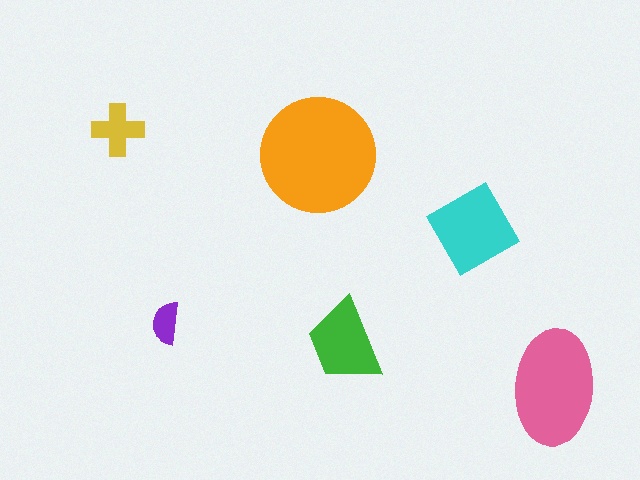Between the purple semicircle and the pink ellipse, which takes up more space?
The pink ellipse.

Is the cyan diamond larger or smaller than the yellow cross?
Larger.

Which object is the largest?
The orange circle.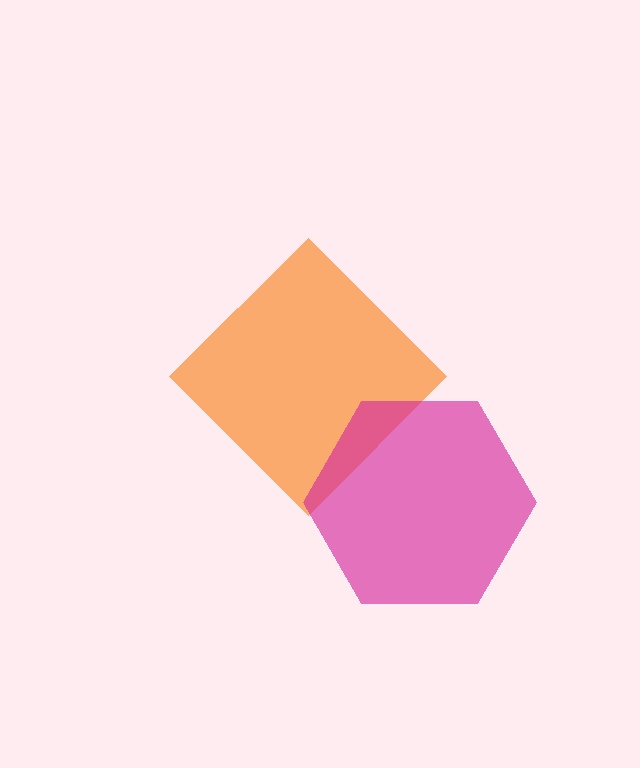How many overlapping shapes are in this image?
There are 2 overlapping shapes in the image.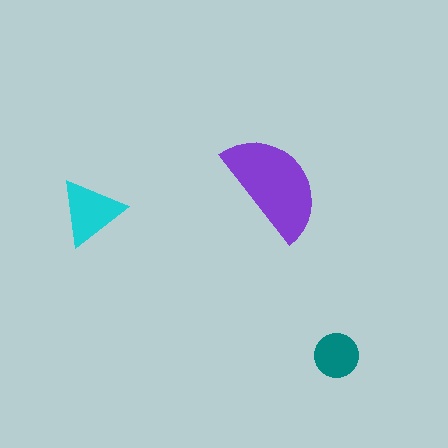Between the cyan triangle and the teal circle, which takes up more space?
The cyan triangle.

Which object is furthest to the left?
The cyan triangle is leftmost.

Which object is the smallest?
The teal circle.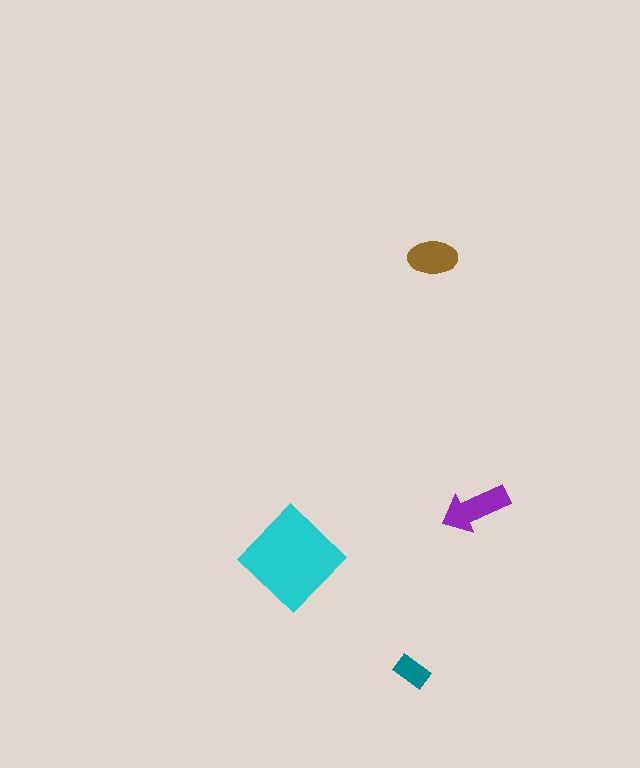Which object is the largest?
The cyan diamond.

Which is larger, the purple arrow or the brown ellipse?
The purple arrow.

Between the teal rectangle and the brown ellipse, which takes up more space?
The brown ellipse.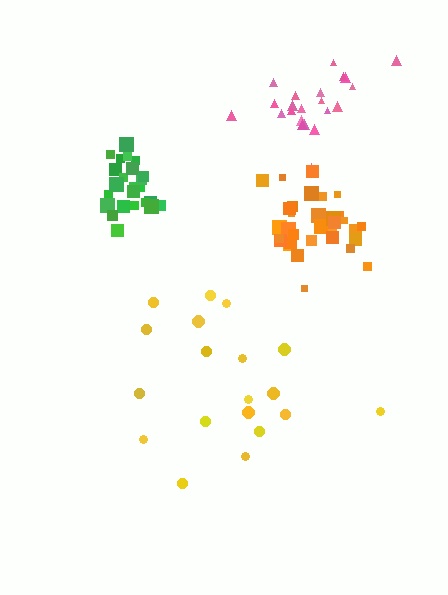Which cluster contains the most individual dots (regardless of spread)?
Orange (34).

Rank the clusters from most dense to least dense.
green, orange, pink, yellow.